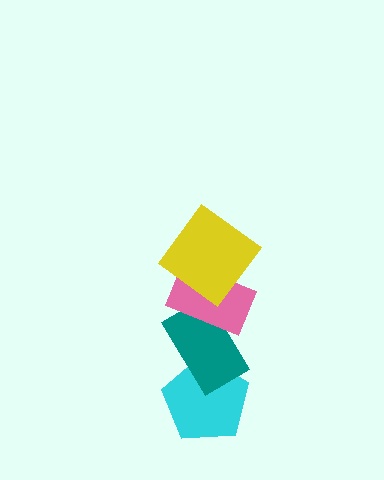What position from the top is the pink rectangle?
The pink rectangle is 2nd from the top.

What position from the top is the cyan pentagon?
The cyan pentagon is 4th from the top.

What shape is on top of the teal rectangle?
The pink rectangle is on top of the teal rectangle.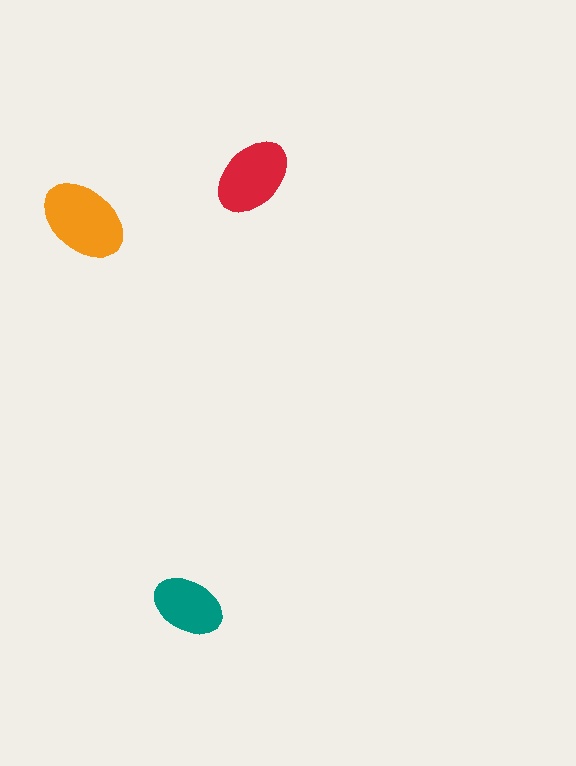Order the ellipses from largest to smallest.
the orange one, the red one, the teal one.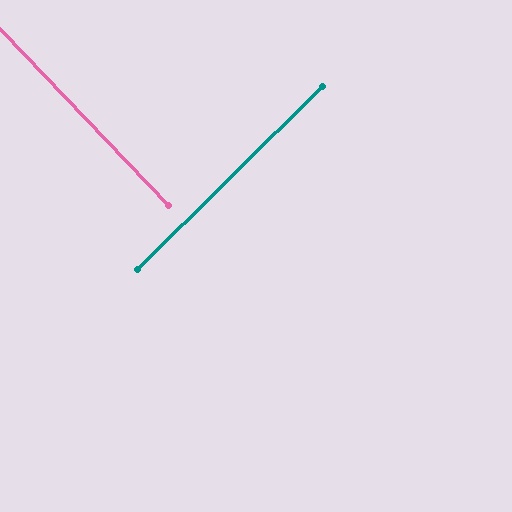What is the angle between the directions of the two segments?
Approximately 89 degrees.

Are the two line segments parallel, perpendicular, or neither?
Perpendicular — they meet at approximately 89°.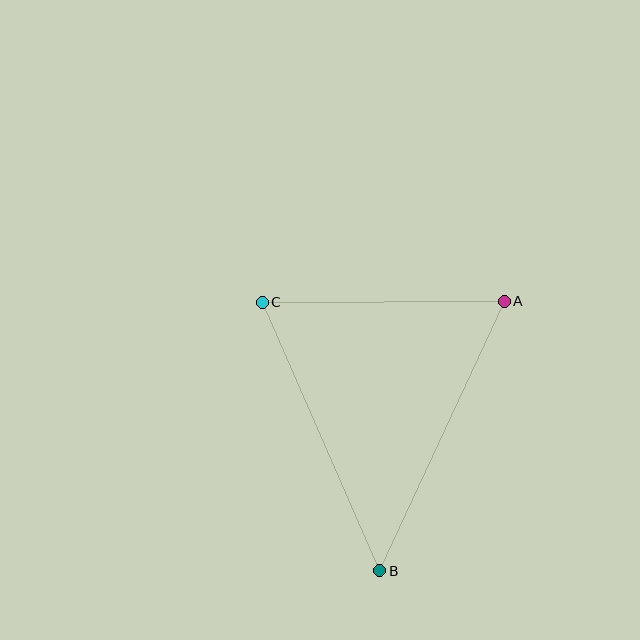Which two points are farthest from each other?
Points A and B are farthest from each other.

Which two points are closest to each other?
Points A and C are closest to each other.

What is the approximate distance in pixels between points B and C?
The distance between B and C is approximately 293 pixels.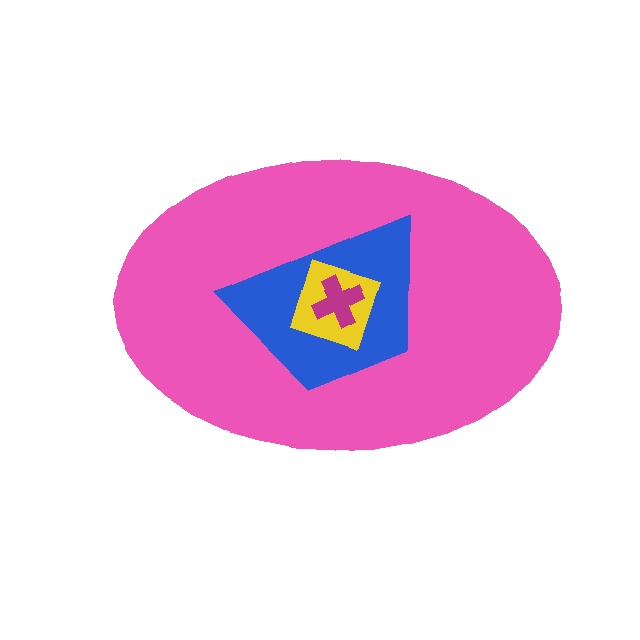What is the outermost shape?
The pink ellipse.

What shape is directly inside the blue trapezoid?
The yellow square.